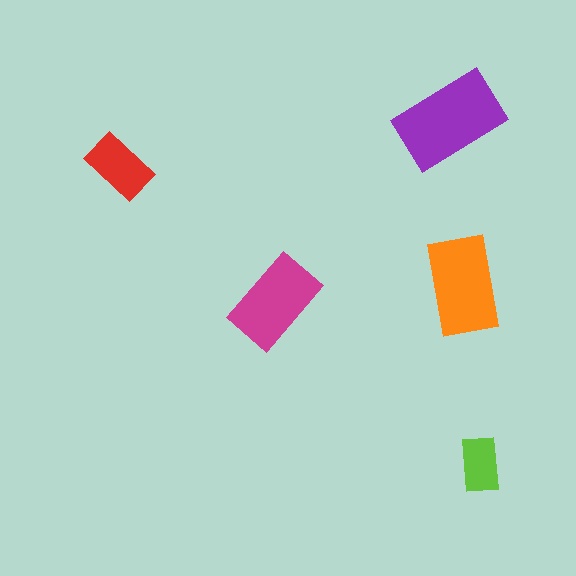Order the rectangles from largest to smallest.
the purple one, the orange one, the magenta one, the red one, the lime one.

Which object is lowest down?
The lime rectangle is bottommost.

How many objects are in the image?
There are 5 objects in the image.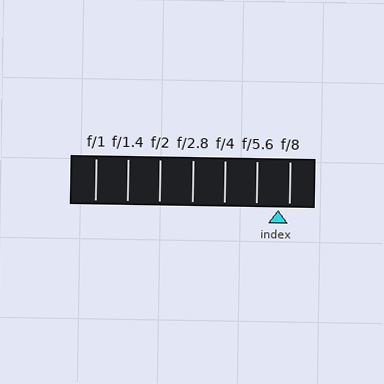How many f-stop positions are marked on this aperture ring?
There are 7 f-stop positions marked.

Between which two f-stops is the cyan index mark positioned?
The index mark is between f/5.6 and f/8.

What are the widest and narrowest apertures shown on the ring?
The widest aperture shown is f/1 and the narrowest is f/8.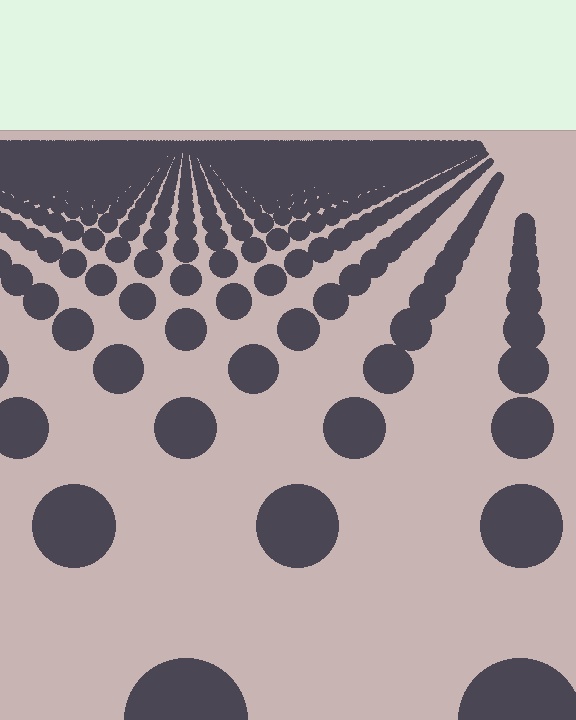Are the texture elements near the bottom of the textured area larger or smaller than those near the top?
Larger. Near the bottom, elements are closer to the viewer and appear at a bigger on-screen size.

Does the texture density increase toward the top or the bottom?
Density increases toward the top.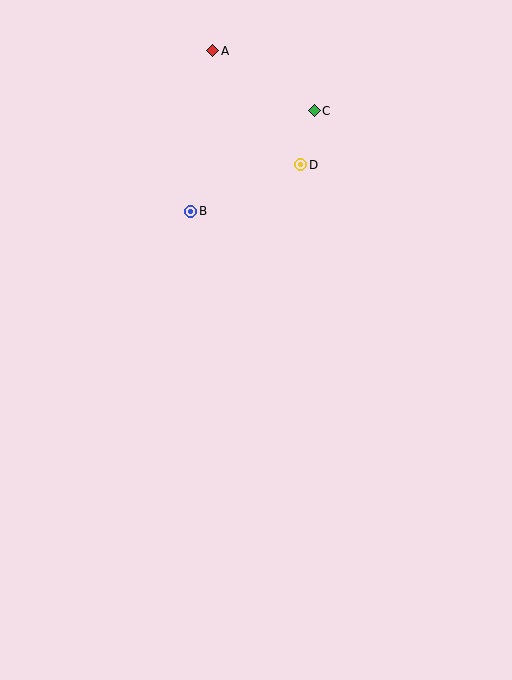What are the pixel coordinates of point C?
Point C is at (314, 111).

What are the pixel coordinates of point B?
Point B is at (191, 211).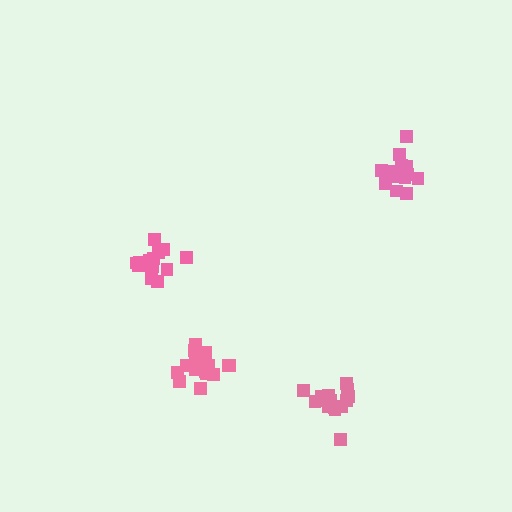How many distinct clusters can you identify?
There are 4 distinct clusters.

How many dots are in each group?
Group 1: 15 dots, Group 2: 17 dots, Group 3: 17 dots, Group 4: 17 dots (66 total).